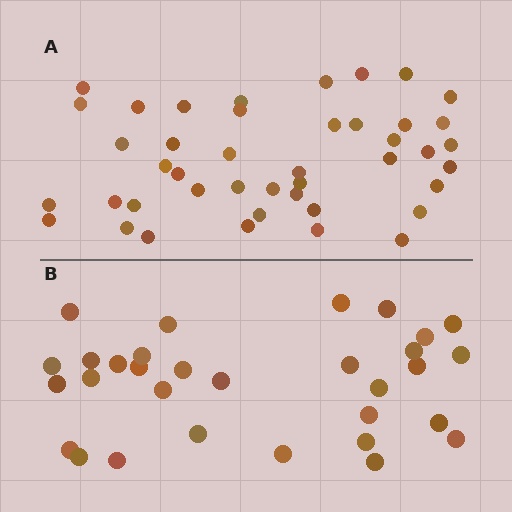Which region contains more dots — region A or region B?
Region A (the top region) has more dots.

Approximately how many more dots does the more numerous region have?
Region A has roughly 12 or so more dots than region B.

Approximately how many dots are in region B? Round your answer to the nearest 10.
About 30 dots. (The exact count is 31, which rounds to 30.)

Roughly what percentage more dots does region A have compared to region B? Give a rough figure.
About 40% more.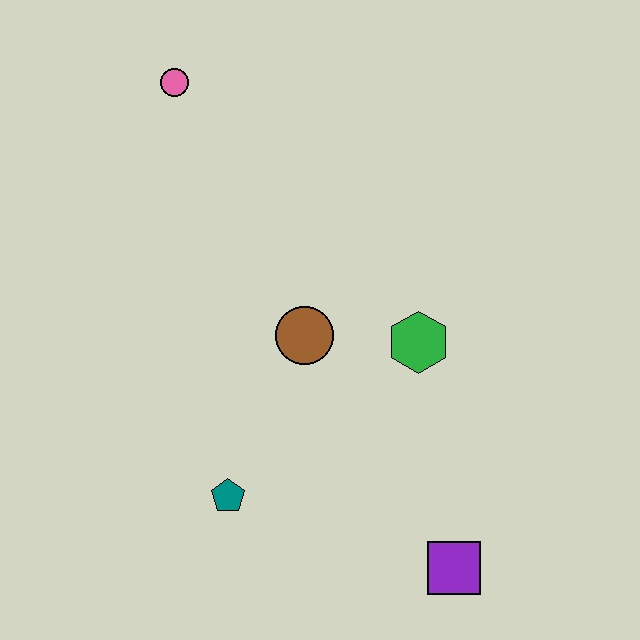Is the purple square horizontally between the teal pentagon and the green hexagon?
No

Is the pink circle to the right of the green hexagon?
No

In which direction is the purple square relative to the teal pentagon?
The purple square is to the right of the teal pentagon.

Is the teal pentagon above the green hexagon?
No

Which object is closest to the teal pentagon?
The brown circle is closest to the teal pentagon.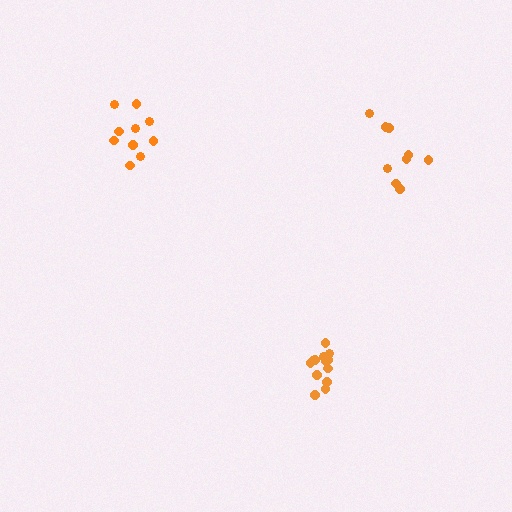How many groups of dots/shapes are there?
There are 3 groups.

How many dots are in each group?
Group 1: 13 dots, Group 2: 10 dots, Group 3: 9 dots (32 total).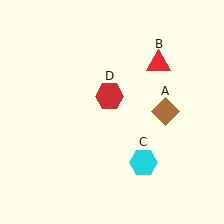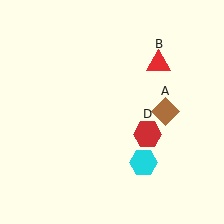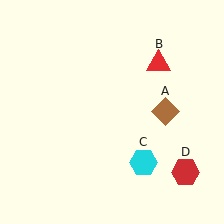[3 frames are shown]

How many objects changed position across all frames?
1 object changed position: red hexagon (object D).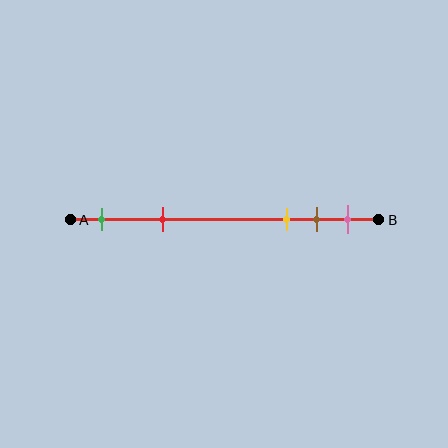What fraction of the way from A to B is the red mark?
The red mark is approximately 30% (0.3) of the way from A to B.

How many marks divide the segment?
There are 5 marks dividing the segment.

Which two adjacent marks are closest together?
The brown and pink marks are the closest adjacent pair.